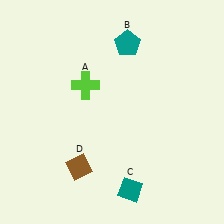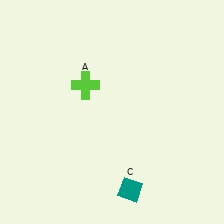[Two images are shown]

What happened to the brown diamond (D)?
The brown diamond (D) was removed in Image 2. It was in the bottom-left area of Image 1.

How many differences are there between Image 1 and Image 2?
There are 2 differences between the two images.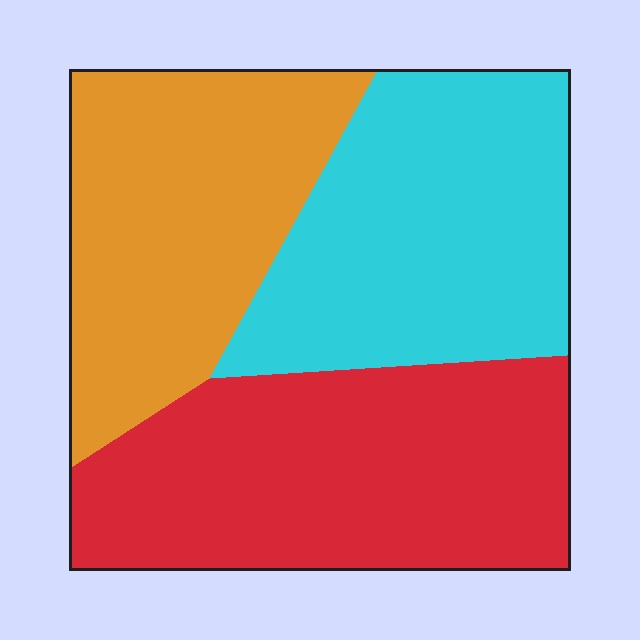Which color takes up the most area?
Red, at roughly 35%.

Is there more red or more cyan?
Red.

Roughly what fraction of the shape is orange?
Orange covers 30% of the shape.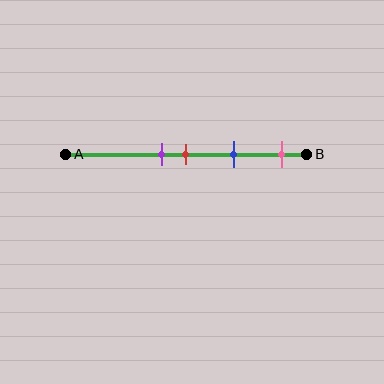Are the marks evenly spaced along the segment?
No, the marks are not evenly spaced.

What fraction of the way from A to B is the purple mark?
The purple mark is approximately 40% (0.4) of the way from A to B.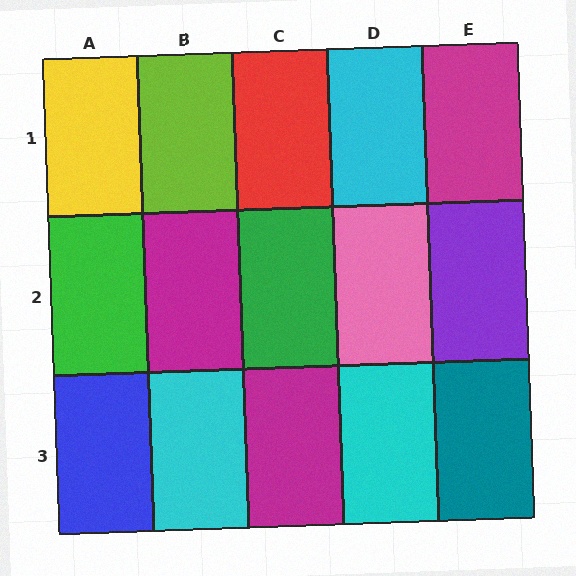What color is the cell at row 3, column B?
Cyan.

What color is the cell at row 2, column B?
Magenta.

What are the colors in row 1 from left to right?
Yellow, lime, red, cyan, magenta.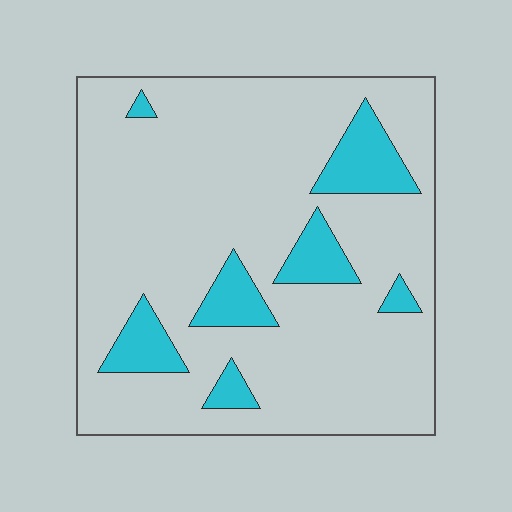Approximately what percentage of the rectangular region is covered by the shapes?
Approximately 15%.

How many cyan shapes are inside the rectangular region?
7.